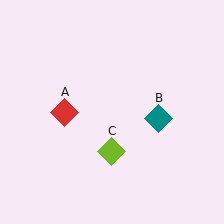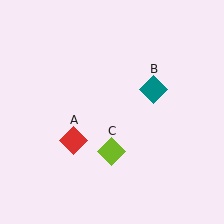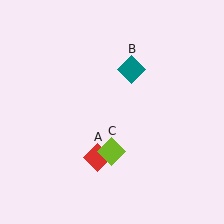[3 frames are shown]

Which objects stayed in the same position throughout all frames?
Lime diamond (object C) remained stationary.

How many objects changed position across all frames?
2 objects changed position: red diamond (object A), teal diamond (object B).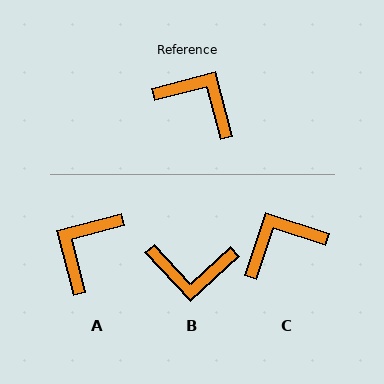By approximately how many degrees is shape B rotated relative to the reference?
Approximately 152 degrees clockwise.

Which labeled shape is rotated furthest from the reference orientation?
B, about 152 degrees away.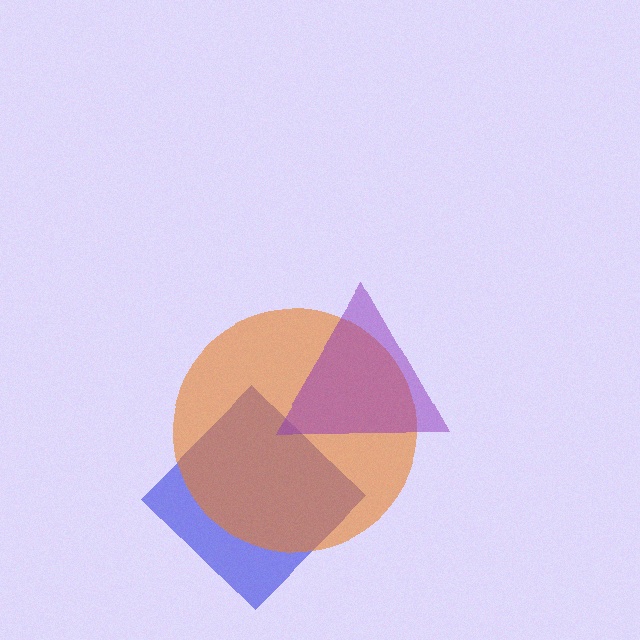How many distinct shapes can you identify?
There are 3 distinct shapes: a blue diamond, an orange circle, a purple triangle.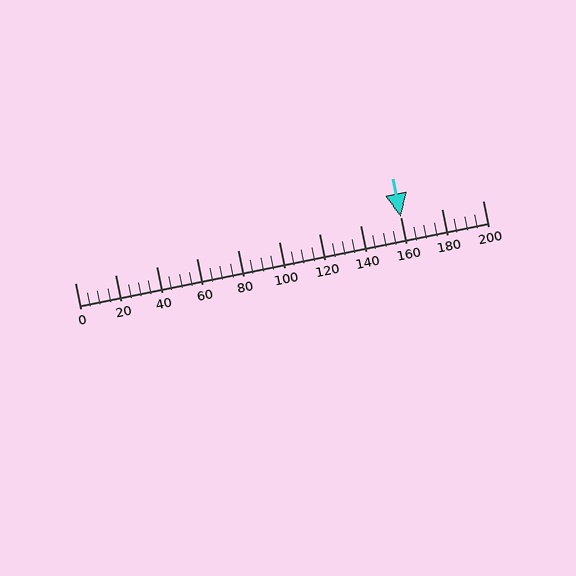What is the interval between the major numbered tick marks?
The major tick marks are spaced 20 units apart.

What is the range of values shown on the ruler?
The ruler shows values from 0 to 200.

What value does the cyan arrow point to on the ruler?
The cyan arrow points to approximately 160.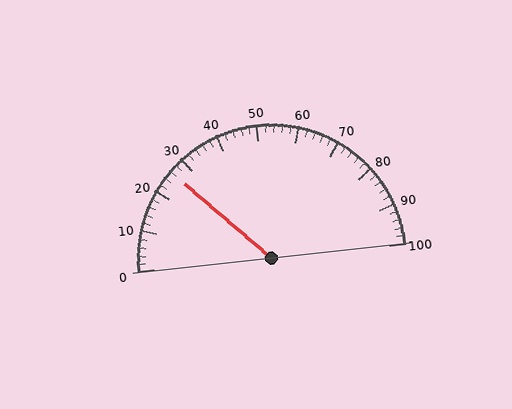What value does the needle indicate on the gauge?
The needle indicates approximately 26.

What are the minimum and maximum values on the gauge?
The gauge ranges from 0 to 100.